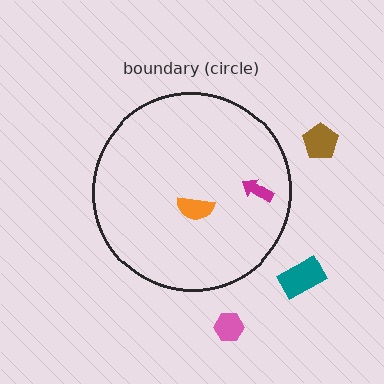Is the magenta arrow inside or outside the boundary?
Inside.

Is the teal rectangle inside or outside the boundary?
Outside.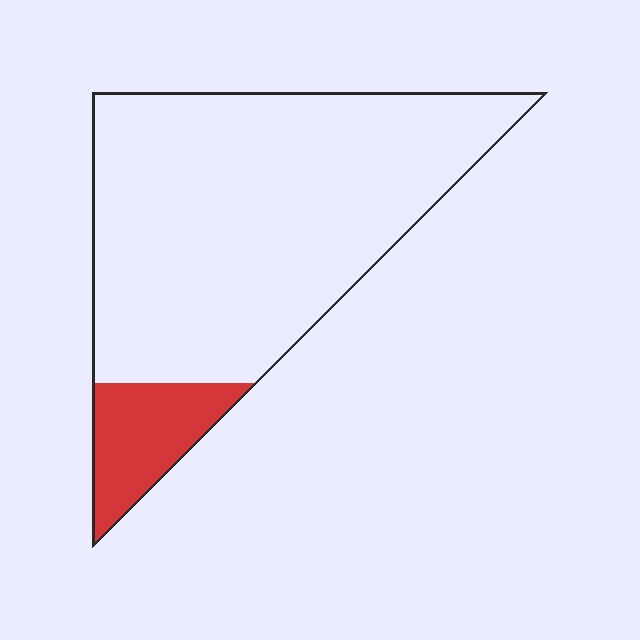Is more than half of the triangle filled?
No.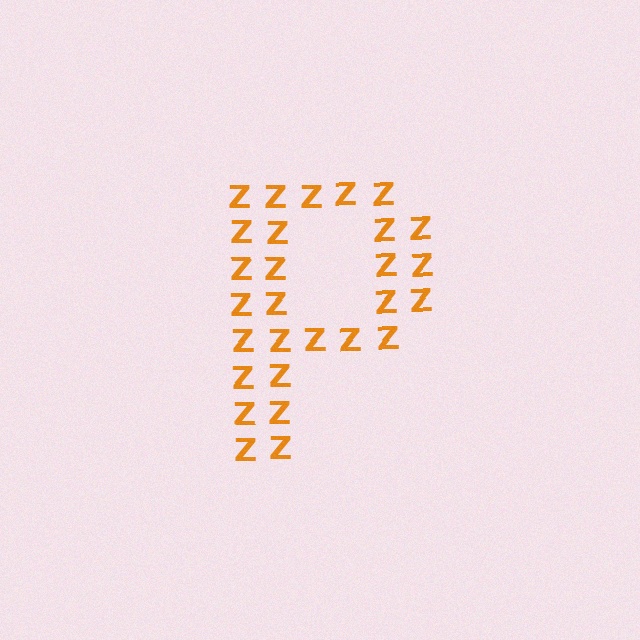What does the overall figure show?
The overall figure shows the letter P.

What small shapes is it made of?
It is made of small letter Z's.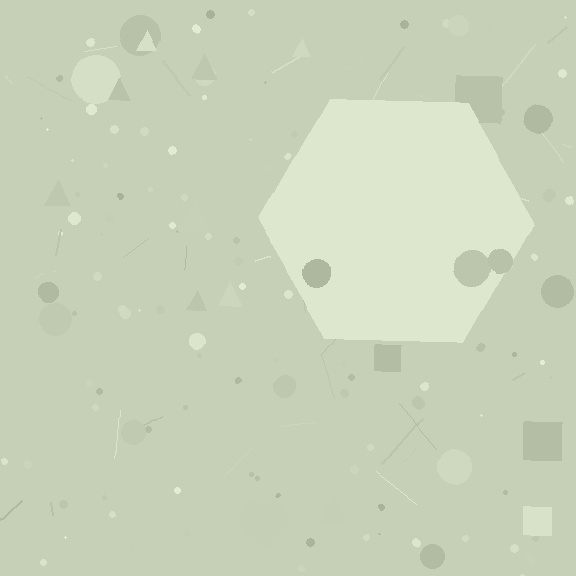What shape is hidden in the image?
A hexagon is hidden in the image.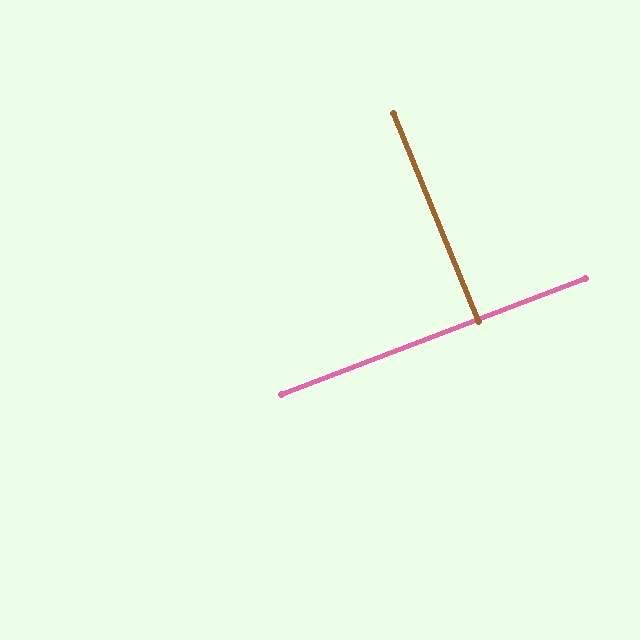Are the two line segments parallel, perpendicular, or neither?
Perpendicular — they meet at approximately 89°.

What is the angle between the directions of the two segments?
Approximately 89 degrees.